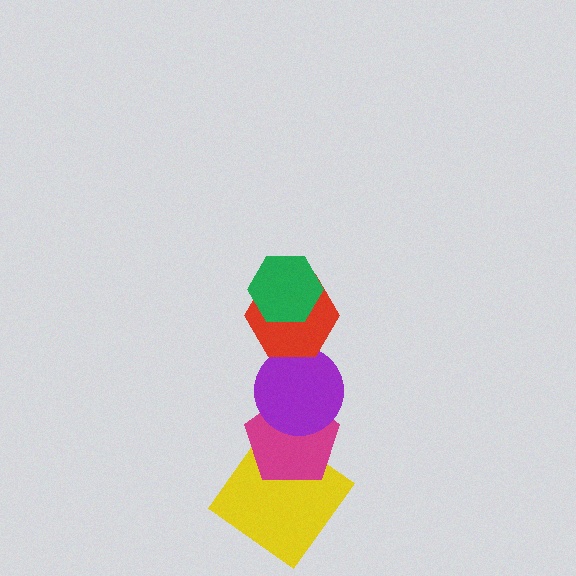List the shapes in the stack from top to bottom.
From top to bottom: the green hexagon, the red hexagon, the purple circle, the magenta pentagon, the yellow diamond.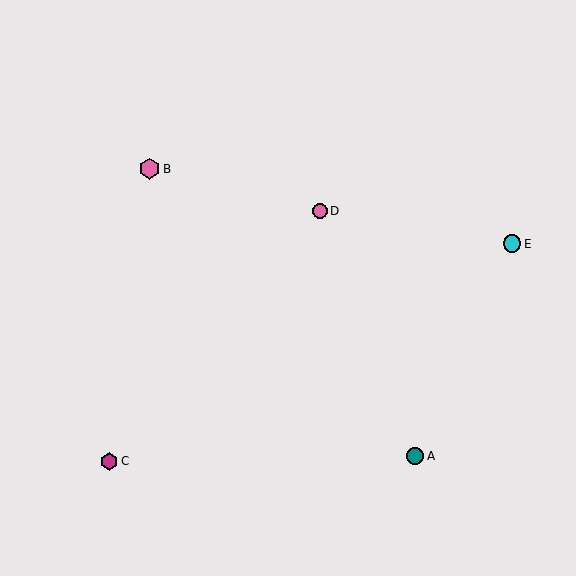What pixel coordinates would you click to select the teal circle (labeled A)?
Click at (415, 456) to select the teal circle A.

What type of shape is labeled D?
Shape D is a pink circle.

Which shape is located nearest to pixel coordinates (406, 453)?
The teal circle (labeled A) at (415, 456) is nearest to that location.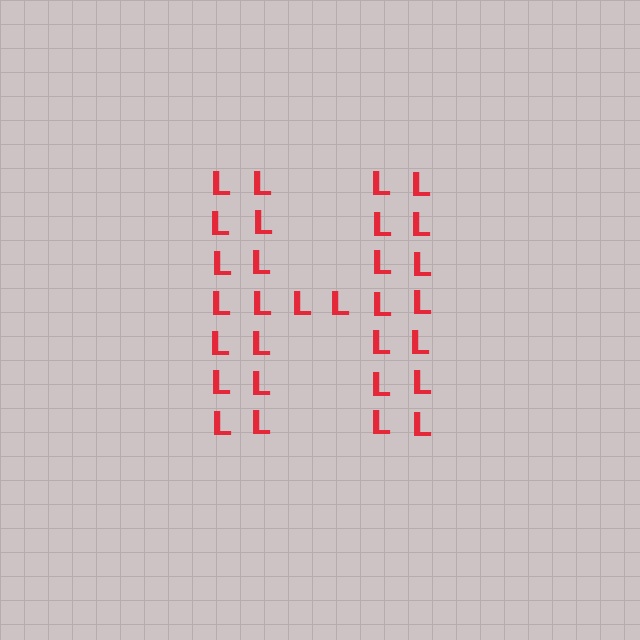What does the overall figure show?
The overall figure shows the letter H.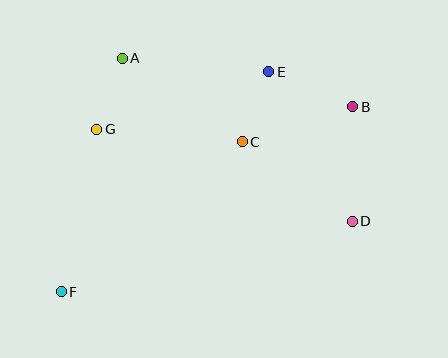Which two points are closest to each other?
Points C and E are closest to each other.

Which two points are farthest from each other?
Points B and F are farthest from each other.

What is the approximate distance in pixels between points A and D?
The distance between A and D is approximately 282 pixels.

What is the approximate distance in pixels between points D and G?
The distance between D and G is approximately 272 pixels.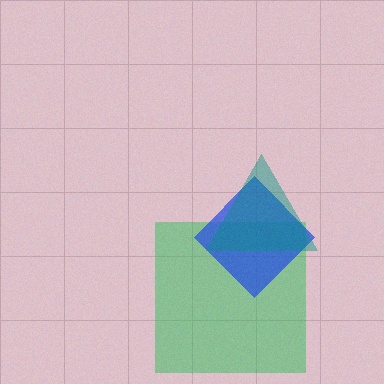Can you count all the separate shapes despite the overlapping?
Yes, there are 3 separate shapes.